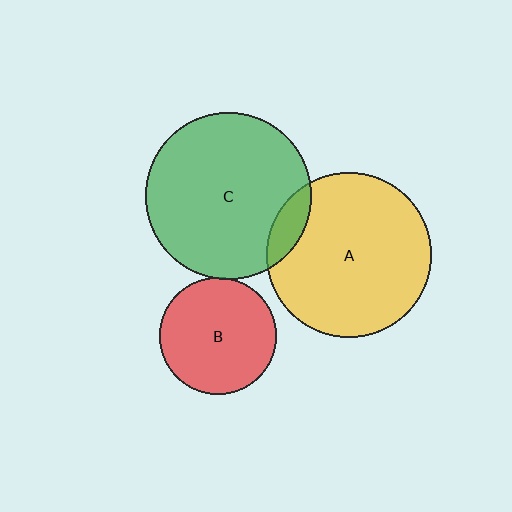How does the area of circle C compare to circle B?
Approximately 2.0 times.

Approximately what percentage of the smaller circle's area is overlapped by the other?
Approximately 5%.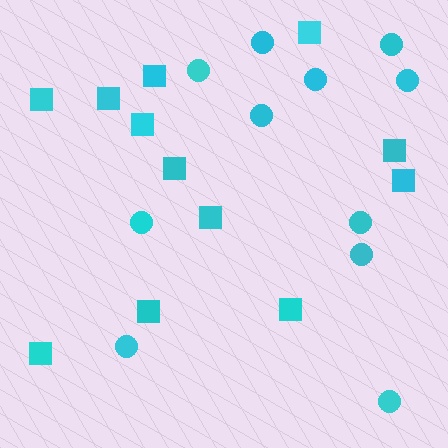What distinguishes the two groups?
There are 2 groups: one group of squares (12) and one group of circles (11).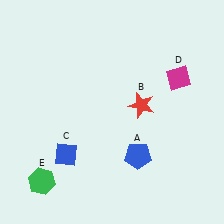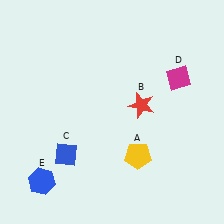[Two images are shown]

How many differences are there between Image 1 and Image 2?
There are 2 differences between the two images.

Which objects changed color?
A changed from blue to yellow. E changed from green to blue.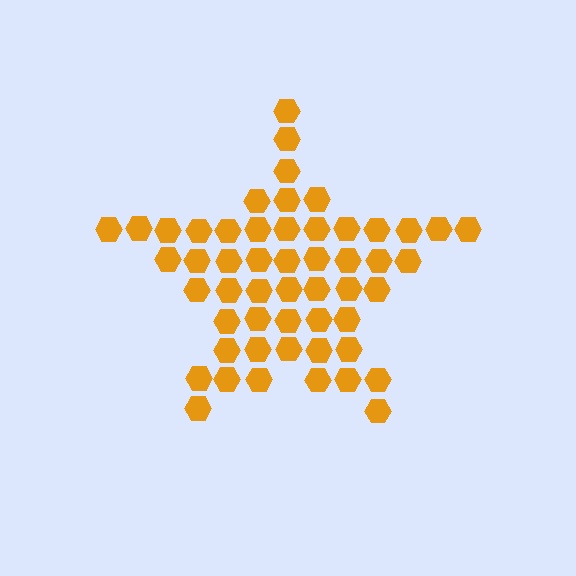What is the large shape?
The large shape is a star.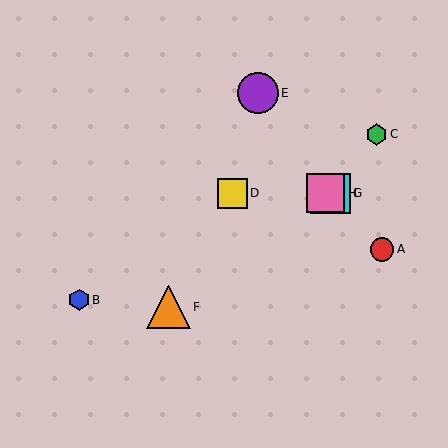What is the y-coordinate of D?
Object D is at y≈193.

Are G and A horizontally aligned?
No, G is at y≈193 and A is at y≈249.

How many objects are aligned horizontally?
3 objects (D, G, H) are aligned horizontally.